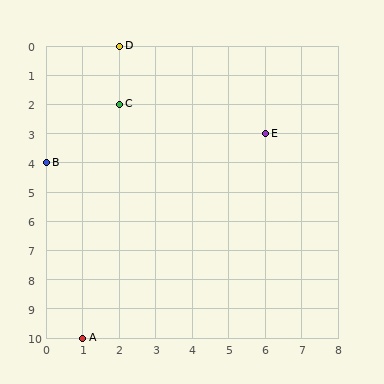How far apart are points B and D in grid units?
Points B and D are 2 columns and 4 rows apart (about 4.5 grid units diagonally).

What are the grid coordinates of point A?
Point A is at grid coordinates (1, 10).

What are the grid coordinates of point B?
Point B is at grid coordinates (0, 4).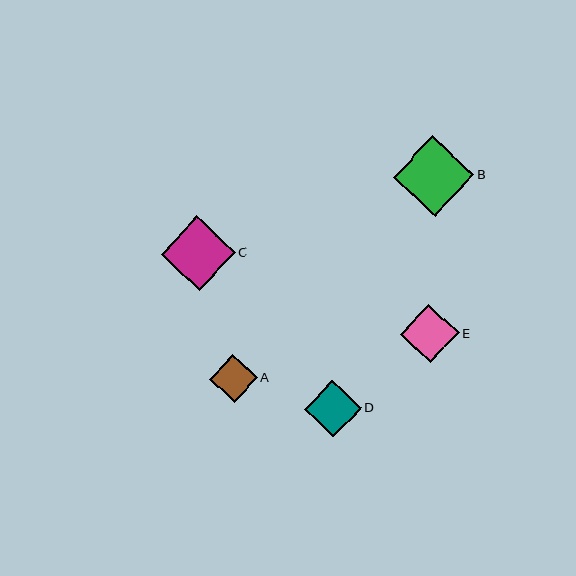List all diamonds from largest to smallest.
From largest to smallest: B, C, E, D, A.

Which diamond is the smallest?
Diamond A is the smallest with a size of approximately 48 pixels.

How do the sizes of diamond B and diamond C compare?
Diamond B and diamond C are approximately the same size.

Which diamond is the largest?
Diamond B is the largest with a size of approximately 80 pixels.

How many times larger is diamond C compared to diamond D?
Diamond C is approximately 1.3 times the size of diamond D.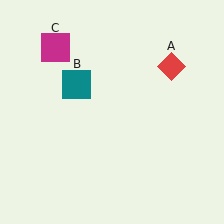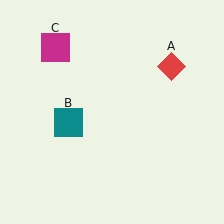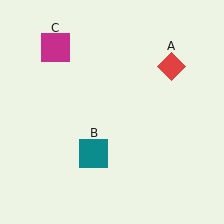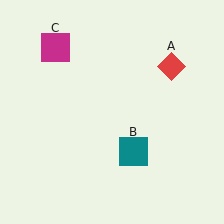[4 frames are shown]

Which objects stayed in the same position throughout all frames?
Red diamond (object A) and magenta square (object C) remained stationary.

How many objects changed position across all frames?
1 object changed position: teal square (object B).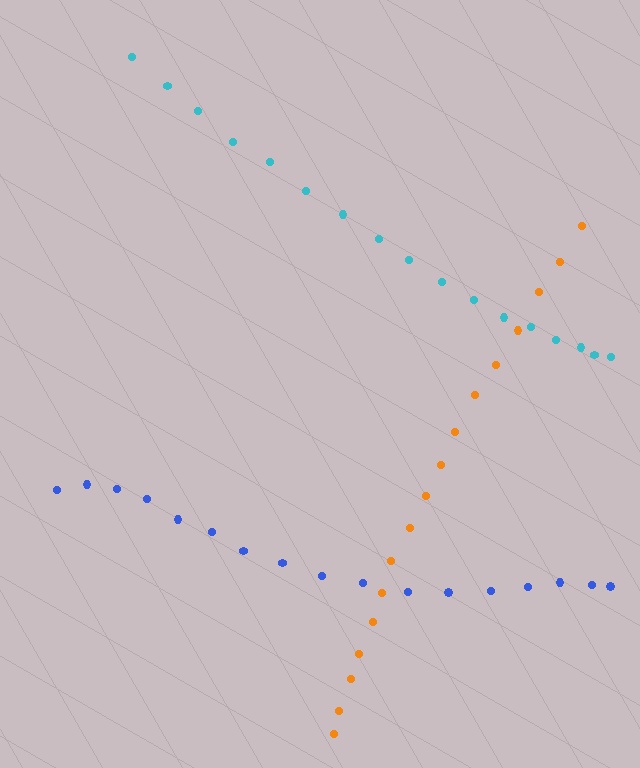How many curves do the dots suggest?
There are 3 distinct paths.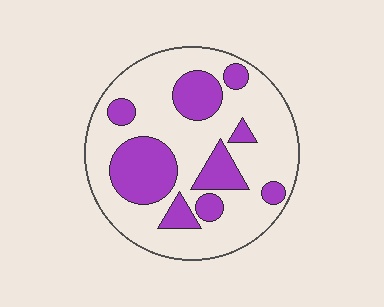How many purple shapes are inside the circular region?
9.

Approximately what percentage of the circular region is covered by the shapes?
Approximately 30%.